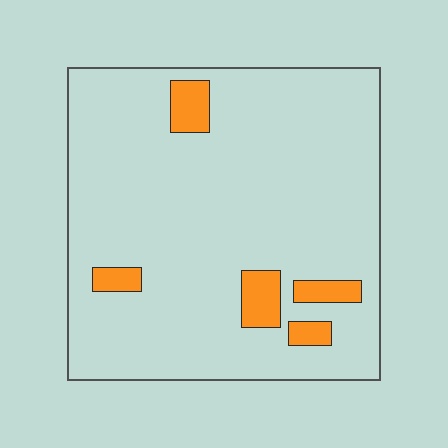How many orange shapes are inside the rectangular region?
5.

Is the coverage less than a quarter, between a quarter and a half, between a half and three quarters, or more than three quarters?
Less than a quarter.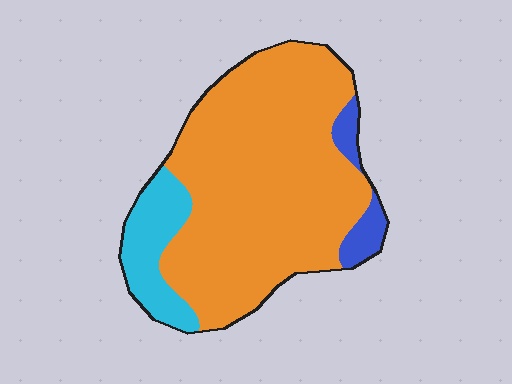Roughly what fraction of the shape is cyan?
Cyan takes up about one eighth (1/8) of the shape.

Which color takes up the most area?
Orange, at roughly 80%.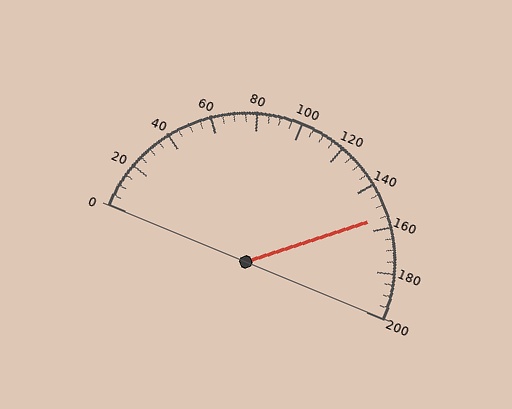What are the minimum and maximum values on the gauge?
The gauge ranges from 0 to 200.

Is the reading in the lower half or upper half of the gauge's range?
The reading is in the upper half of the range (0 to 200).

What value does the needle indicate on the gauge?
The needle indicates approximately 155.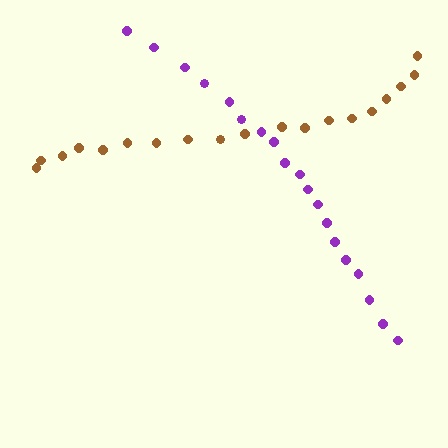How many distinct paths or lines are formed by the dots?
There are 2 distinct paths.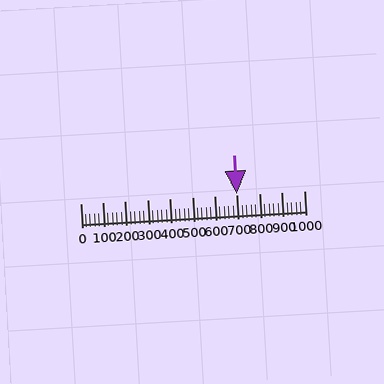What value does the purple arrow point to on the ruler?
The purple arrow points to approximately 700.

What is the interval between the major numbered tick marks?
The major tick marks are spaced 100 units apart.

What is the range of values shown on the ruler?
The ruler shows values from 0 to 1000.